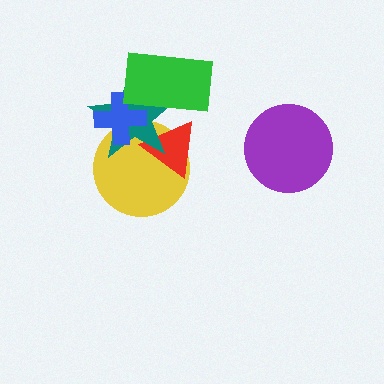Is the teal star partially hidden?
Yes, it is partially covered by another shape.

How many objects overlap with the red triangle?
3 objects overlap with the red triangle.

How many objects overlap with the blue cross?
3 objects overlap with the blue cross.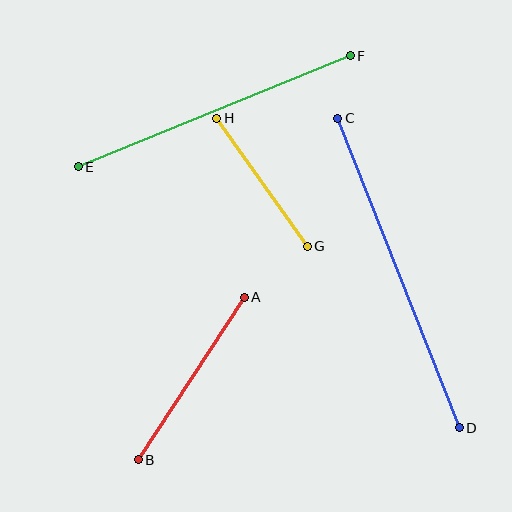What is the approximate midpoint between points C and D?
The midpoint is at approximately (398, 273) pixels.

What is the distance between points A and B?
The distance is approximately 194 pixels.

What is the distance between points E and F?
The distance is approximately 294 pixels.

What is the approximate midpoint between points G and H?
The midpoint is at approximately (262, 182) pixels.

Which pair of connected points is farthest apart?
Points C and D are farthest apart.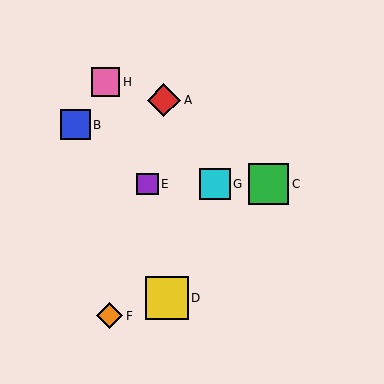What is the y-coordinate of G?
Object G is at y≈184.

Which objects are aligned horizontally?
Objects C, E, G are aligned horizontally.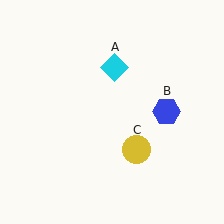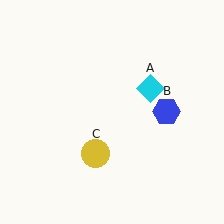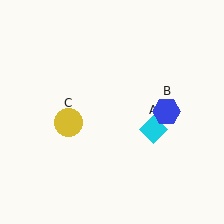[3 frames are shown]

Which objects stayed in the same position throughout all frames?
Blue hexagon (object B) remained stationary.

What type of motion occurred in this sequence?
The cyan diamond (object A), yellow circle (object C) rotated clockwise around the center of the scene.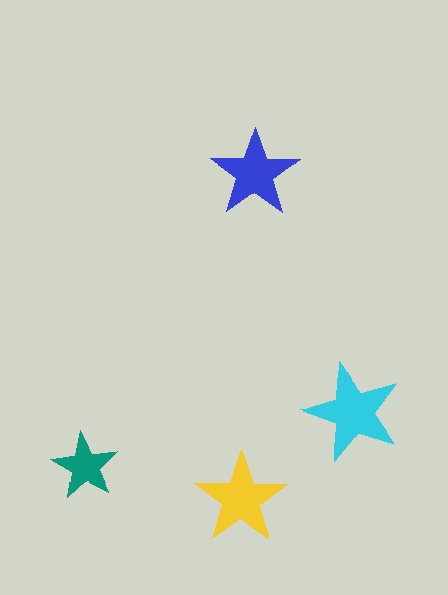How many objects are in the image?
There are 4 objects in the image.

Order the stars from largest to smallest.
the cyan one, the yellow one, the blue one, the teal one.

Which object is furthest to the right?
The cyan star is rightmost.